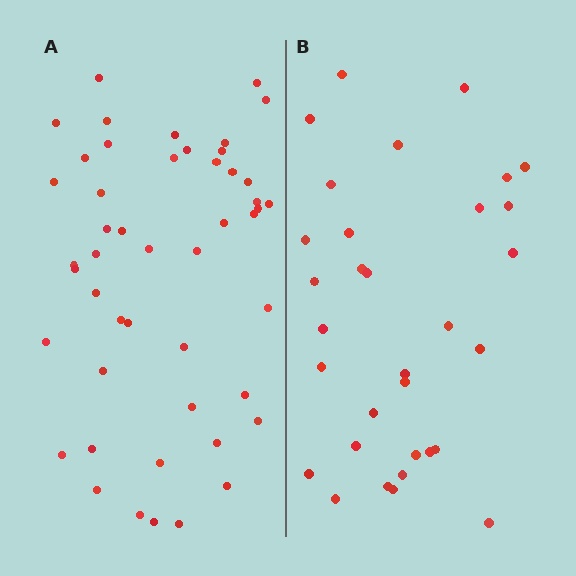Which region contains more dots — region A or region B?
Region A (the left region) has more dots.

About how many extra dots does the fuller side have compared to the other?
Region A has approximately 15 more dots than region B.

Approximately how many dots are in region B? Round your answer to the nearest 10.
About 30 dots. (The exact count is 32, which rounds to 30.)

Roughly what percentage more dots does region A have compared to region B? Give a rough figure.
About 50% more.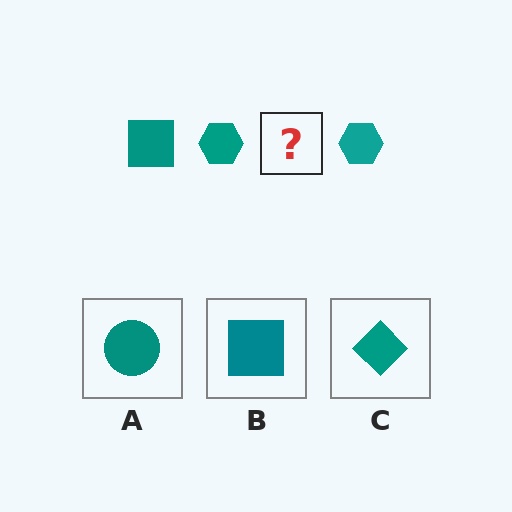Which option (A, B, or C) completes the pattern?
B.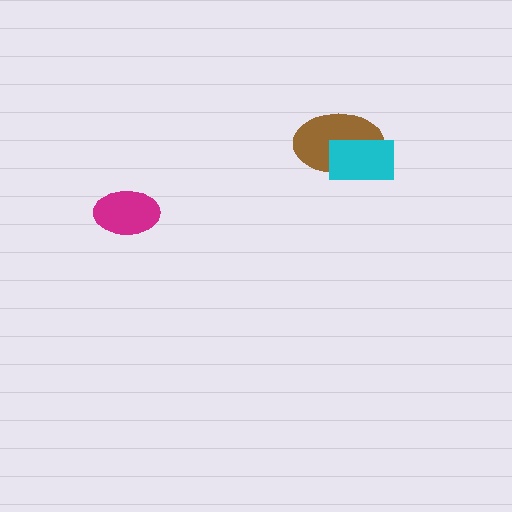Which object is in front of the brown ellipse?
The cyan rectangle is in front of the brown ellipse.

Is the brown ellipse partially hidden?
Yes, it is partially covered by another shape.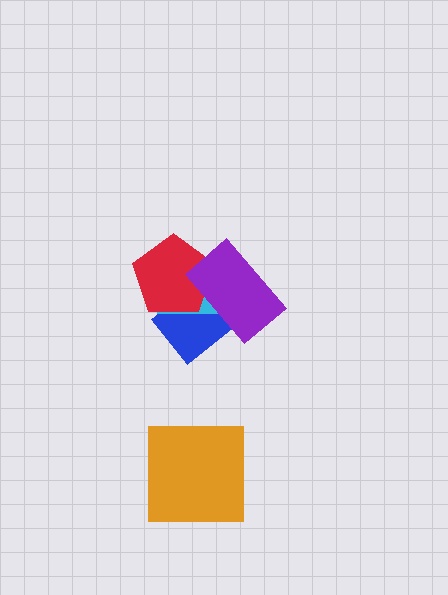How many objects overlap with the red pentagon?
3 objects overlap with the red pentagon.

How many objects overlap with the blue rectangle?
3 objects overlap with the blue rectangle.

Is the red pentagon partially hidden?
Yes, it is partially covered by another shape.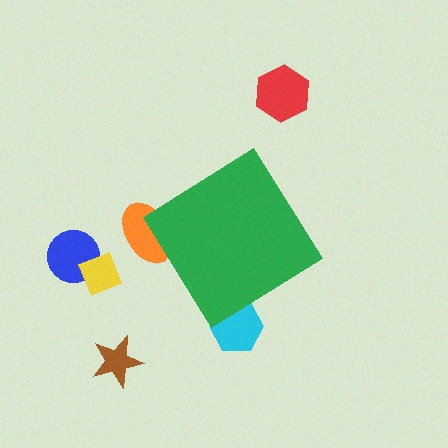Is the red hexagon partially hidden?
No, the red hexagon is fully visible.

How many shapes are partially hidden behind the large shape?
2 shapes are partially hidden.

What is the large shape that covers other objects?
A green diamond.